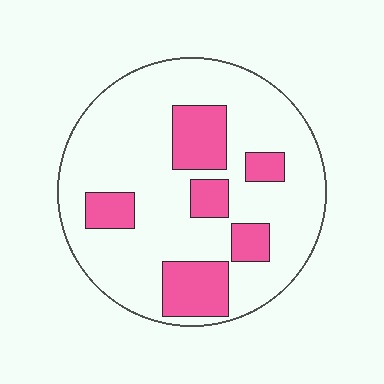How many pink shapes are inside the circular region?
6.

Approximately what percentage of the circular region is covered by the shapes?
Approximately 25%.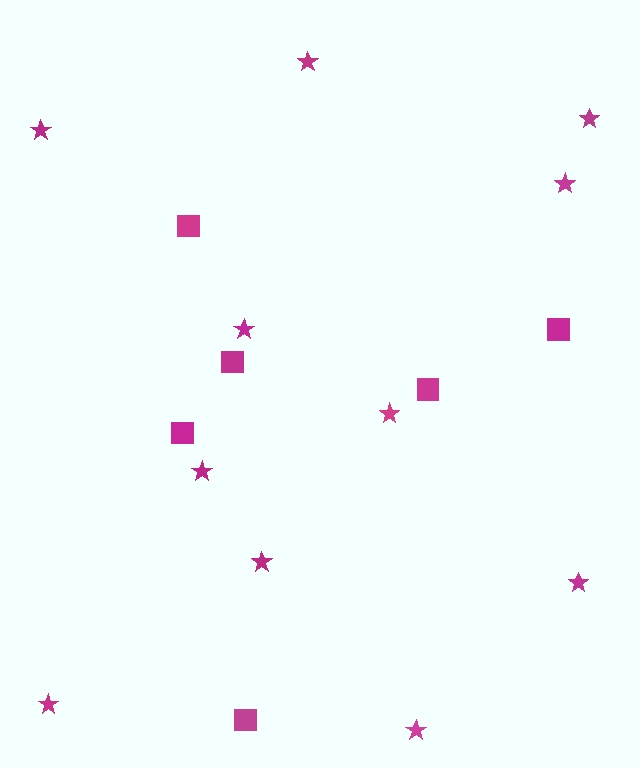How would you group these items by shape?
There are 2 groups: one group of squares (6) and one group of stars (11).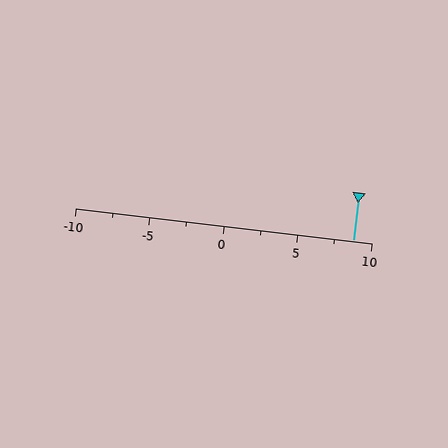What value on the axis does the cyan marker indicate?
The marker indicates approximately 8.8.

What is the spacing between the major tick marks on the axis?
The major ticks are spaced 5 apart.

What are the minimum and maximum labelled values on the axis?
The axis runs from -10 to 10.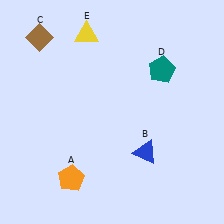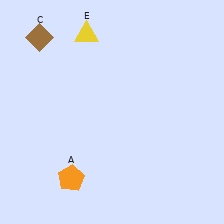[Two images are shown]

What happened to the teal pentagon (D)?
The teal pentagon (D) was removed in Image 2. It was in the top-right area of Image 1.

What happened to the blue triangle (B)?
The blue triangle (B) was removed in Image 2. It was in the bottom-right area of Image 1.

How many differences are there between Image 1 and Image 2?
There are 2 differences between the two images.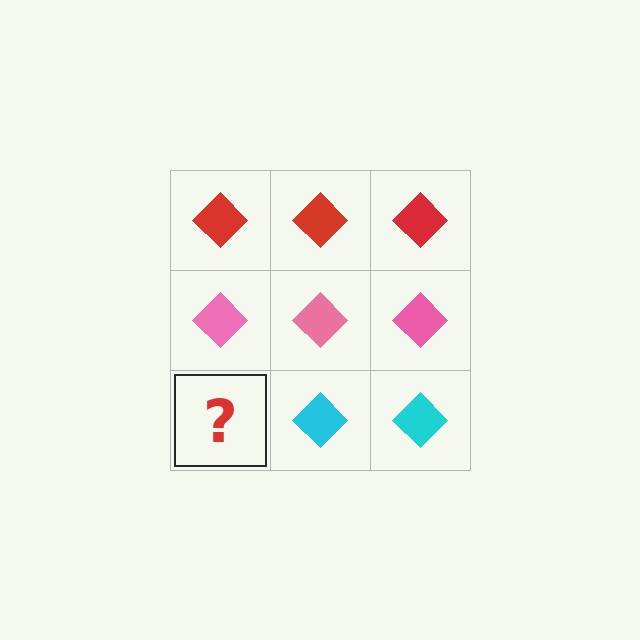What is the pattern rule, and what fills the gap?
The rule is that each row has a consistent color. The gap should be filled with a cyan diamond.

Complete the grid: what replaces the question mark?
The question mark should be replaced with a cyan diamond.